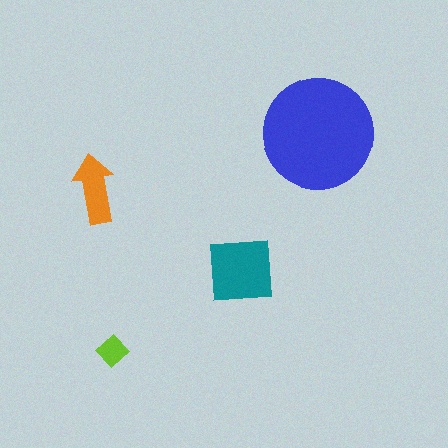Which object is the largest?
The blue circle.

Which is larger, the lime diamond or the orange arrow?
The orange arrow.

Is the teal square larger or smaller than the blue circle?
Smaller.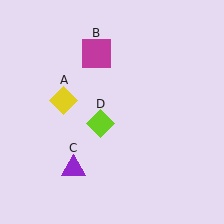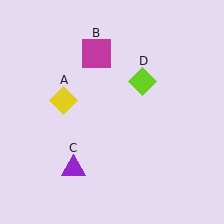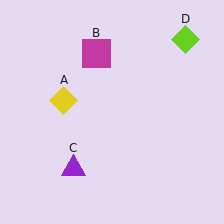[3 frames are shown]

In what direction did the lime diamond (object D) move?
The lime diamond (object D) moved up and to the right.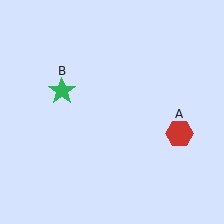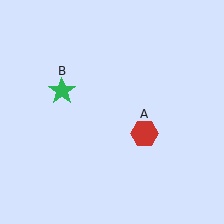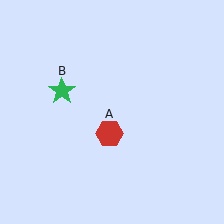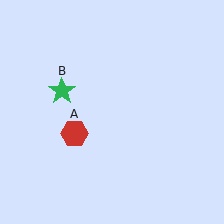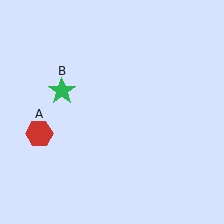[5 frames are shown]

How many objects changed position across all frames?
1 object changed position: red hexagon (object A).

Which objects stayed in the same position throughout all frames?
Green star (object B) remained stationary.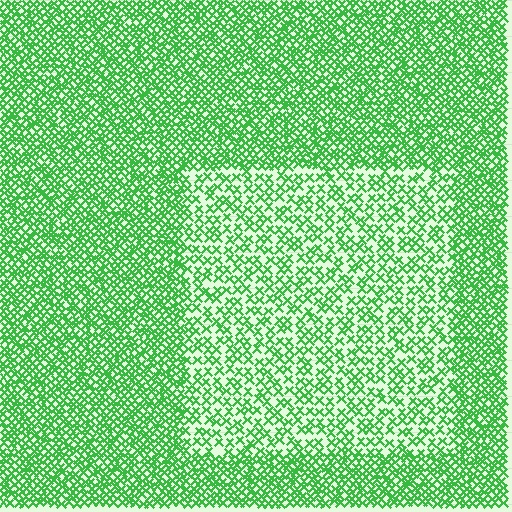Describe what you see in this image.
The image contains small green elements arranged at two different densities. A rectangle-shaped region is visible where the elements are less densely packed than the surrounding area.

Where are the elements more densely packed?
The elements are more densely packed outside the rectangle boundary.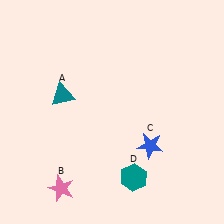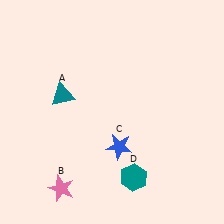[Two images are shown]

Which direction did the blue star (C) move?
The blue star (C) moved left.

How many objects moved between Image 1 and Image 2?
1 object moved between the two images.